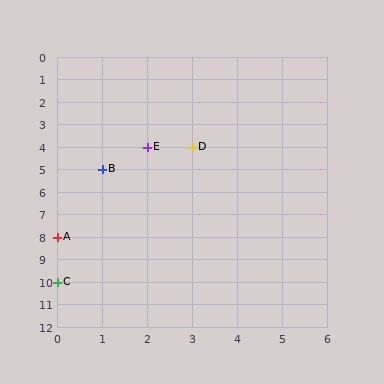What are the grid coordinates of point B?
Point B is at grid coordinates (1, 5).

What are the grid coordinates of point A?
Point A is at grid coordinates (0, 8).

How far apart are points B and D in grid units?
Points B and D are 2 columns and 1 row apart (about 2.2 grid units diagonally).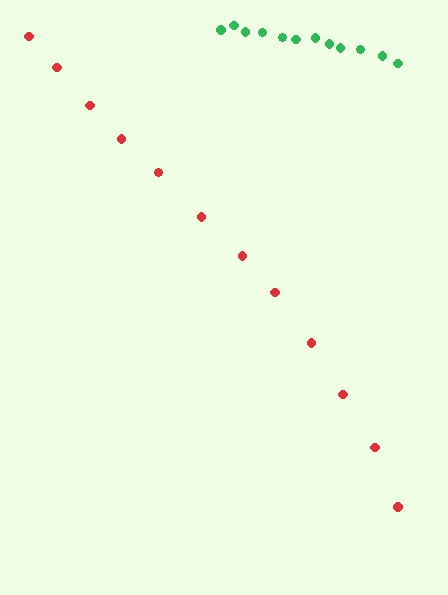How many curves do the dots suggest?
There are 2 distinct paths.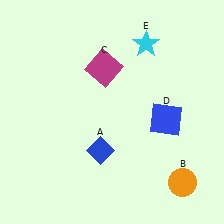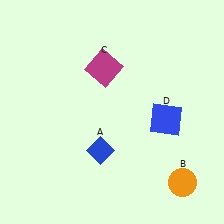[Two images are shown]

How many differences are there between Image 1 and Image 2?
There is 1 difference between the two images.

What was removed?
The cyan star (E) was removed in Image 2.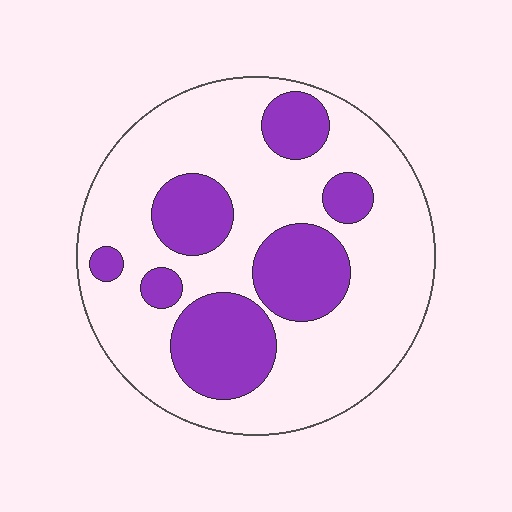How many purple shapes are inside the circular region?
7.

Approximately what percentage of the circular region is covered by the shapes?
Approximately 30%.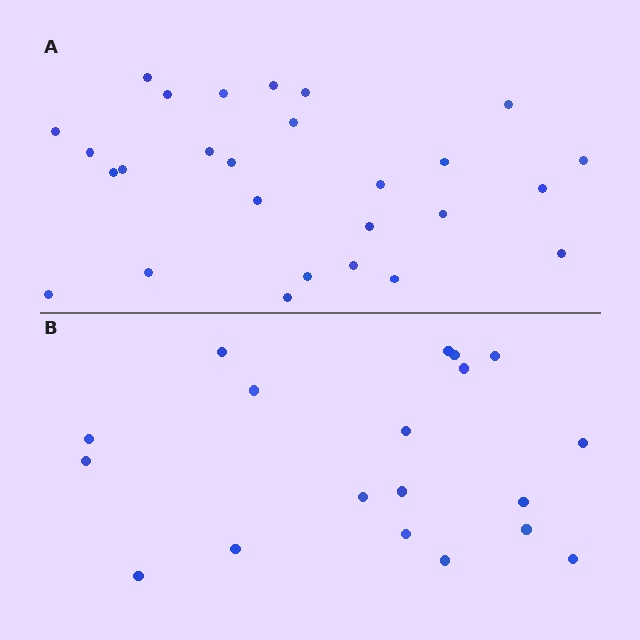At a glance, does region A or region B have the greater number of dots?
Region A (the top region) has more dots.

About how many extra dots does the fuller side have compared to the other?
Region A has roughly 8 or so more dots than region B.